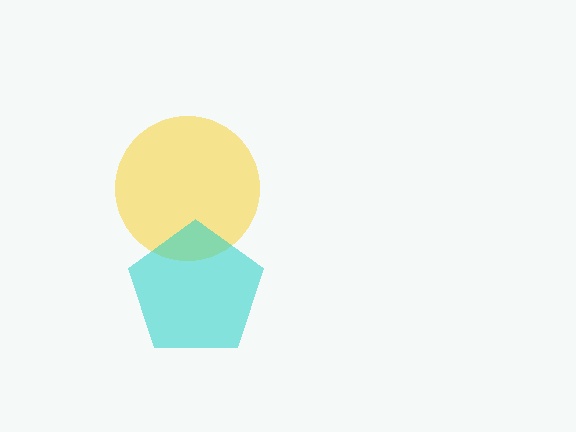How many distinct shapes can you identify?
There are 2 distinct shapes: a yellow circle, a cyan pentagon.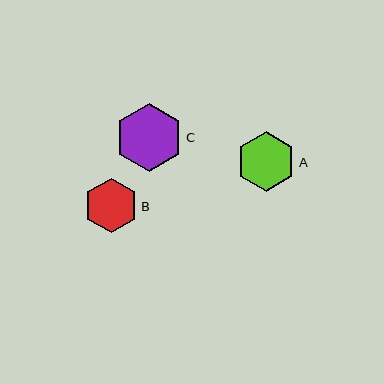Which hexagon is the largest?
Hexagon C is the largest with a size of approximately 68 pixels.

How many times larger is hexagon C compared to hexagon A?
Hexagon C is approximately 1.1 times the size of hexagon A.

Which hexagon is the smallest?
Hexagon B is the smallest with a size of approximately 55 pixels.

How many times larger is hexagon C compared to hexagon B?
Hexagon C is approximately 1.2 times the size of hexagon B.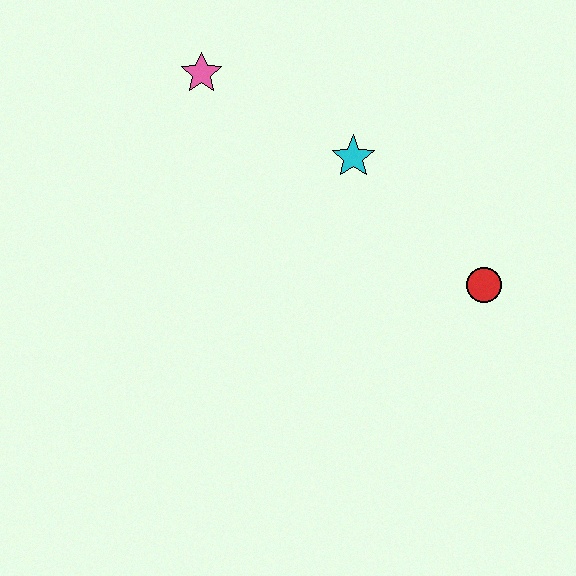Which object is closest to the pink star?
The cyan star is closest to the pink star.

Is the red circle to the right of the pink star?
Yes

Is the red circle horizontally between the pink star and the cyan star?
No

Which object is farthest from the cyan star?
The red circle is farthest from the cyan star.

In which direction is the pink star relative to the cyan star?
The pink star is to the left of the cyan star.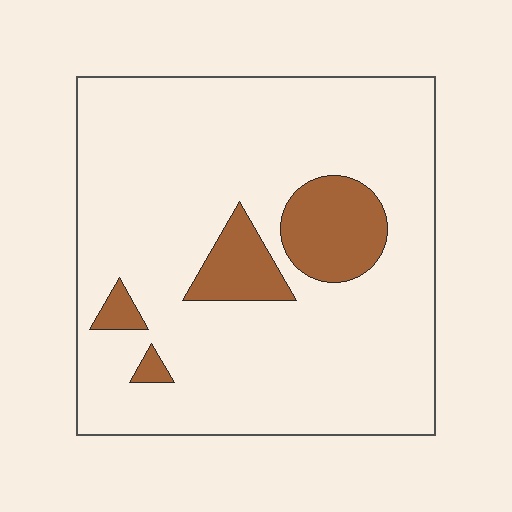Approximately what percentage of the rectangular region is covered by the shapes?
Approximately 15%.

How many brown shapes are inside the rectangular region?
4.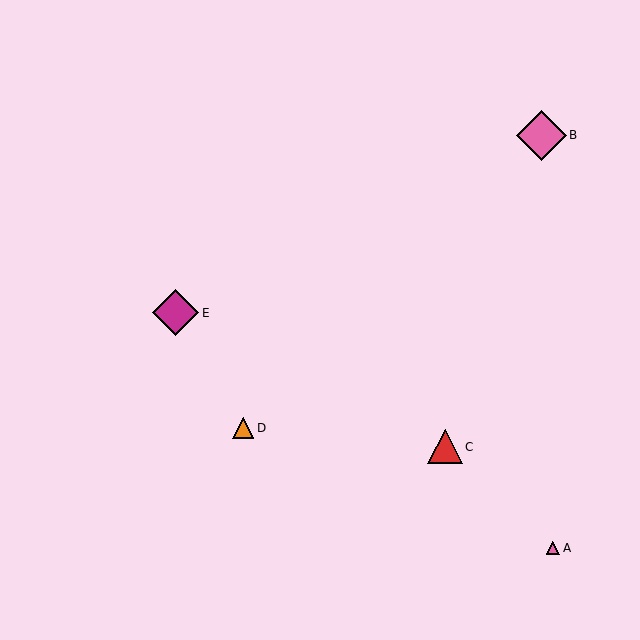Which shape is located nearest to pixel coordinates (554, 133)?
The pink diamond (labeled B) at (541, 135) is nearest to that location.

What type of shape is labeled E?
Shape E is a magenta diamond.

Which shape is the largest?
The pink diamond (labeled B) is the largest.